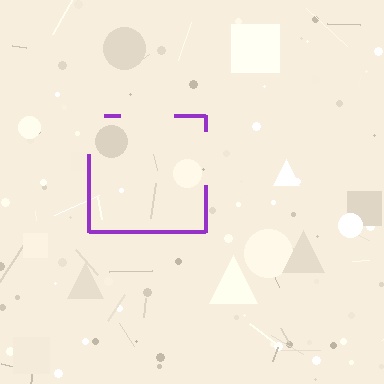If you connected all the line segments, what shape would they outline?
They would outline a square.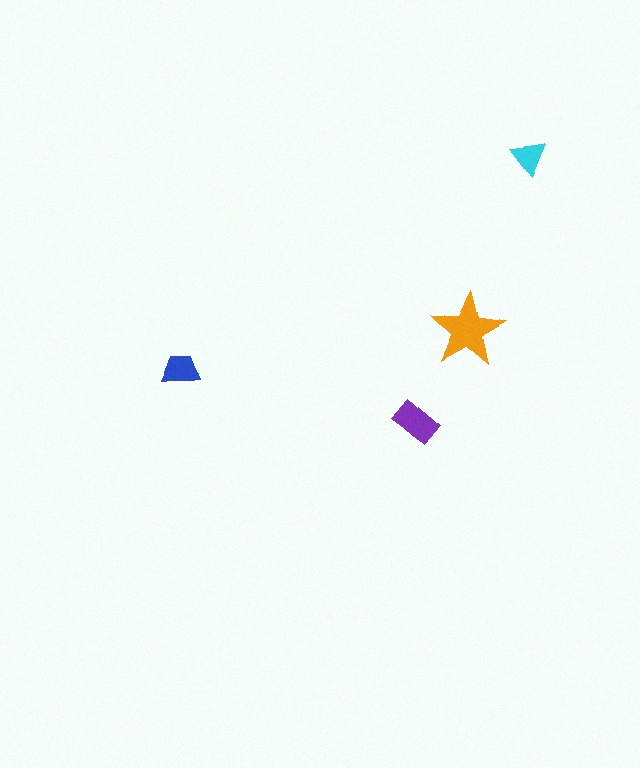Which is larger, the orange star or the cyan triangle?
The orange star.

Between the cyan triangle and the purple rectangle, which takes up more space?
The purple rectangle.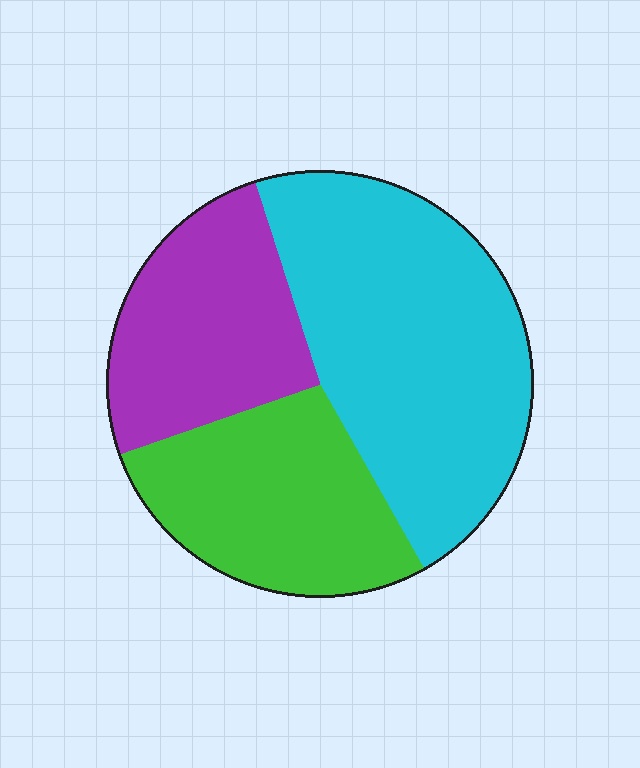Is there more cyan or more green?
Cyan.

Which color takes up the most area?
Cyan, at roughly 45%.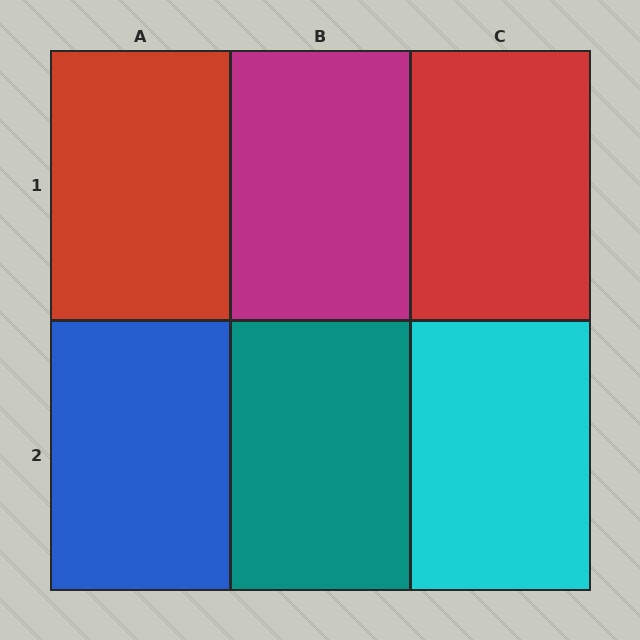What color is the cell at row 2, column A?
Blue.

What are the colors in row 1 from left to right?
Red, magenta, red.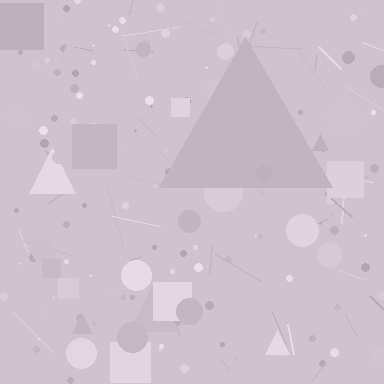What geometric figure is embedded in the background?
A triangle is embedded in the background.